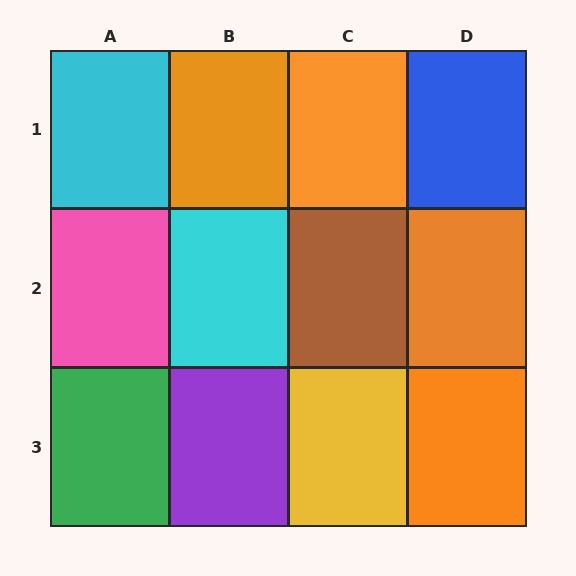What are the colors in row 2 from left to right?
Pink, cyan, brown, orange.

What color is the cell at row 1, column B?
Orange.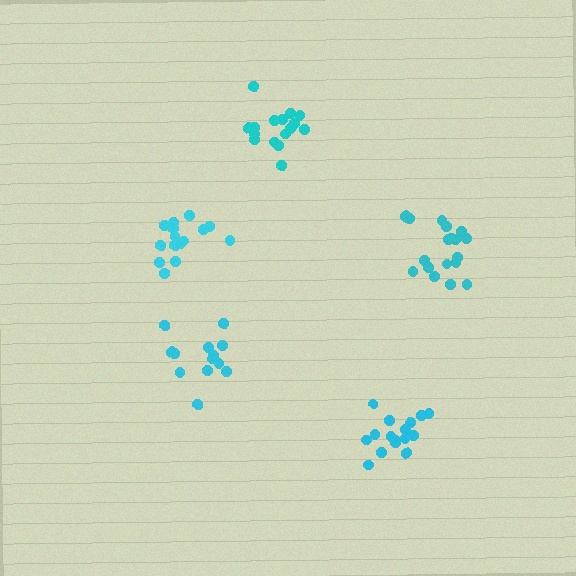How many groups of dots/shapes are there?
There are 5 groups.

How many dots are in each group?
Group 1: 13 dots, Group 2: 18 dots, Group 3: 16 dots, Group 4: 16 dots, Group 5: 16 dots (79 total).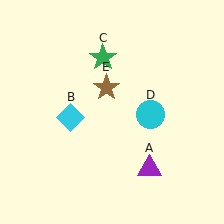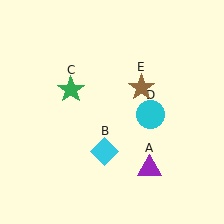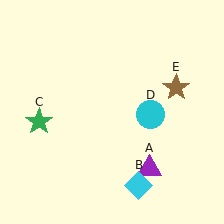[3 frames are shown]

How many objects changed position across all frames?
3 objects changed position: cyan diamond (object B), green star (object C), brown star (object E).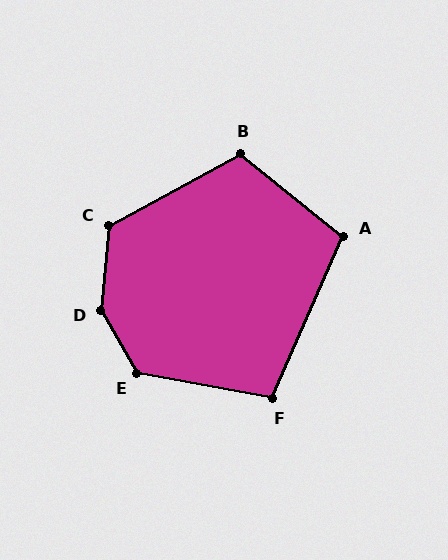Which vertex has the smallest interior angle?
F, at approximately 103 degrees.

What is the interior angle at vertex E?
Approximately 131 degrees (obtuse).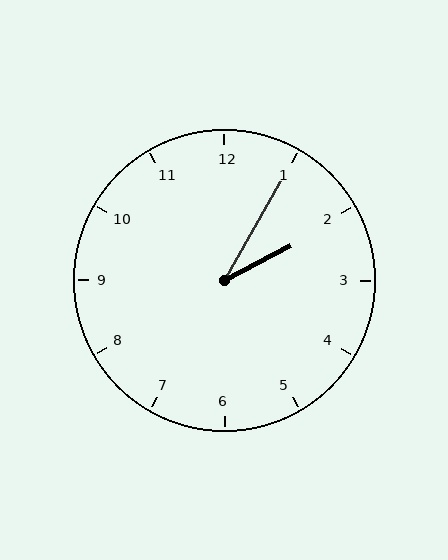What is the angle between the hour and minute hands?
Approximately 32 degrees.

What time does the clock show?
2:05.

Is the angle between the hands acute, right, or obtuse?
It is acute.